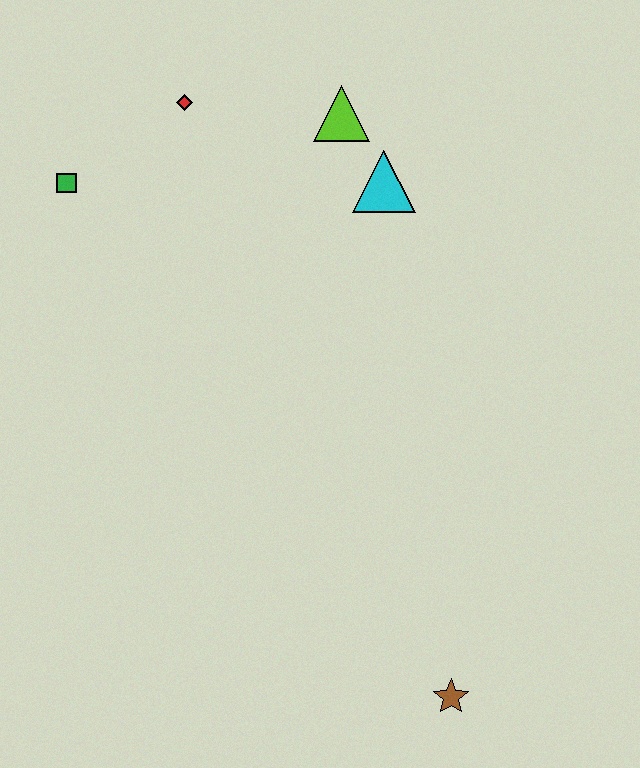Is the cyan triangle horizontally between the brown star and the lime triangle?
Yes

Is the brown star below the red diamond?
Yes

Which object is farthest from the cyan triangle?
The brown star is farthest from the cyan triangle.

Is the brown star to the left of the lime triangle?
No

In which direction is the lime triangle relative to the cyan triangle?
The lime triangle is above the cyan triangle.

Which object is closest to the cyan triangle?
The lime triangle is closest to the cyan triangle.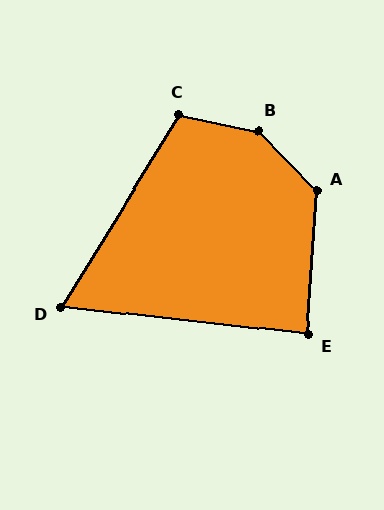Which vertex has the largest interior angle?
B, at approximately 146 degrees.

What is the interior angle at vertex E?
Approximately 87 degrees (approximately right).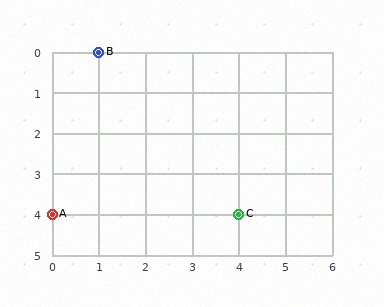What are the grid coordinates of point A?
Point A is at grid coordinates (0, 4).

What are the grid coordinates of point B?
Point B is at grid coordinates (1, 0).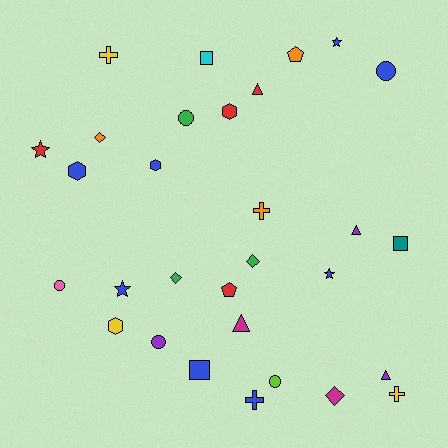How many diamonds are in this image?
There are 4 diamonds.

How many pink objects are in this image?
There is 1 pink object.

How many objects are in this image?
There are 30 objects.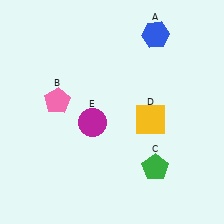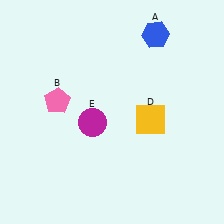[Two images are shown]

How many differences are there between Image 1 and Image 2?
There is 1 difference between the two images.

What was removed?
The green pentagon (C) was removed in Image 2.